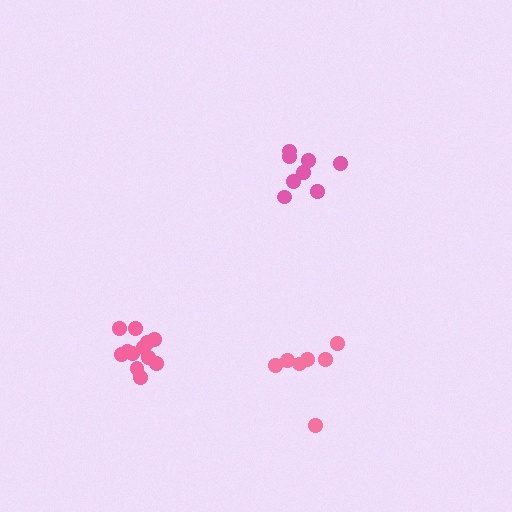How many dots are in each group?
Group 1: 9 dots, Group 2: 12 dots, Group 3: 7 dots (28 total).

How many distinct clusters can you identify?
There are 3 distinct clusters.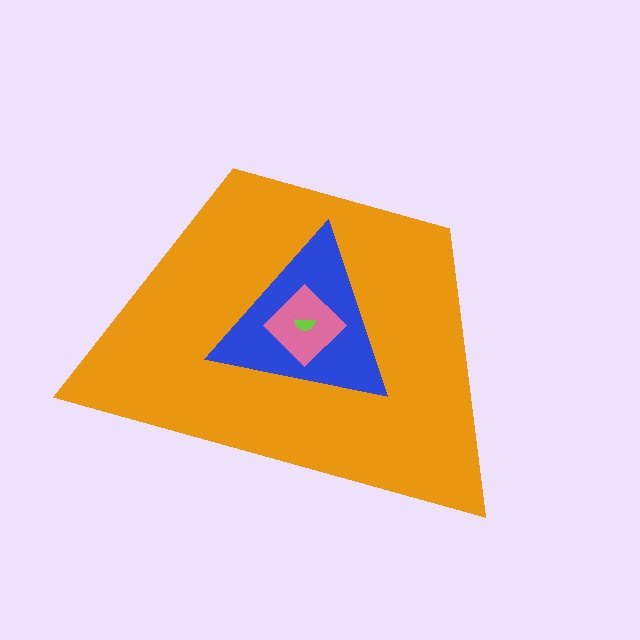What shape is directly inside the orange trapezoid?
The blue triangle.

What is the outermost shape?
The orange trapezoid.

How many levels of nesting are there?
4.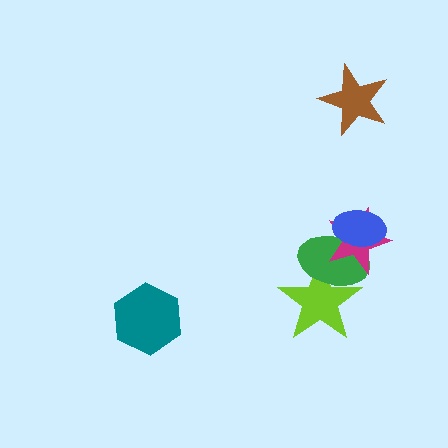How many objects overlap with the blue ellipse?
2 objects overlap with the blue ellipse.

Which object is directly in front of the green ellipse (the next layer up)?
The magenta star is directly in front of the green ellipse.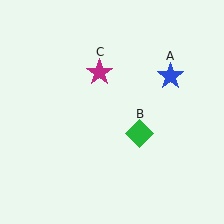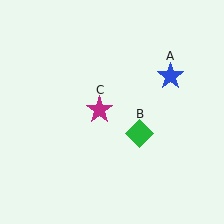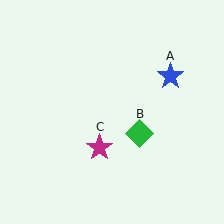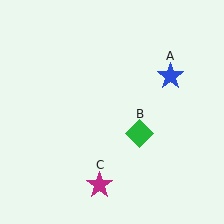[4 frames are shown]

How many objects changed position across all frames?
1 object changed position: magenta star (object C).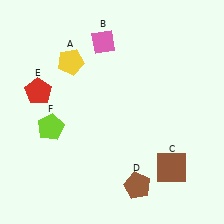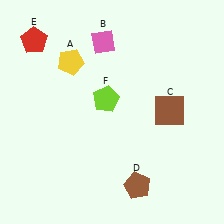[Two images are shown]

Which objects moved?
The objects that moved are: the brown square (C), the red pentagon (E), the lime pentagon (F).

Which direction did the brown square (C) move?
The brown square (C) moved up.